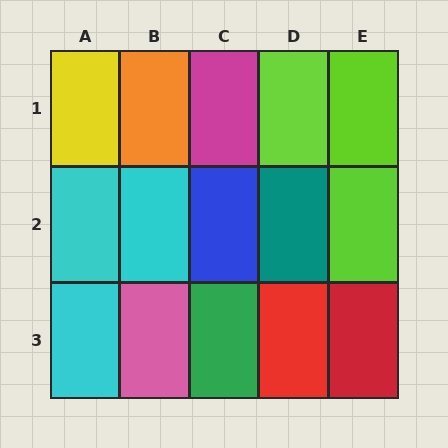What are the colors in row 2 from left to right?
Cyan, cyan, blue, teal, lime.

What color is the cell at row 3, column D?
Red.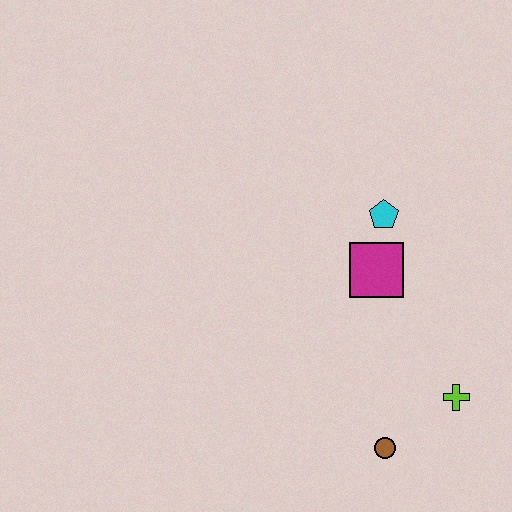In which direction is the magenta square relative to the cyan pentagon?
The magenta square is below the cyan pentagon.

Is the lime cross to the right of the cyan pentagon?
Yes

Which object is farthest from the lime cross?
The cyan pentagon is farthest from the lime cross.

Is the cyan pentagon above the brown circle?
Yes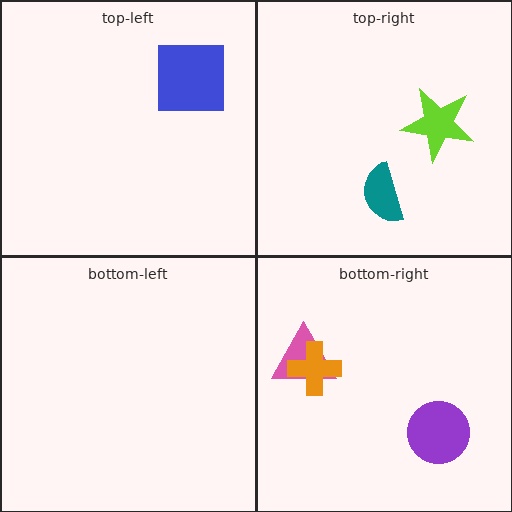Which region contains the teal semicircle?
The top-right region.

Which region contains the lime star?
The top-right region.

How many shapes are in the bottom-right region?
3.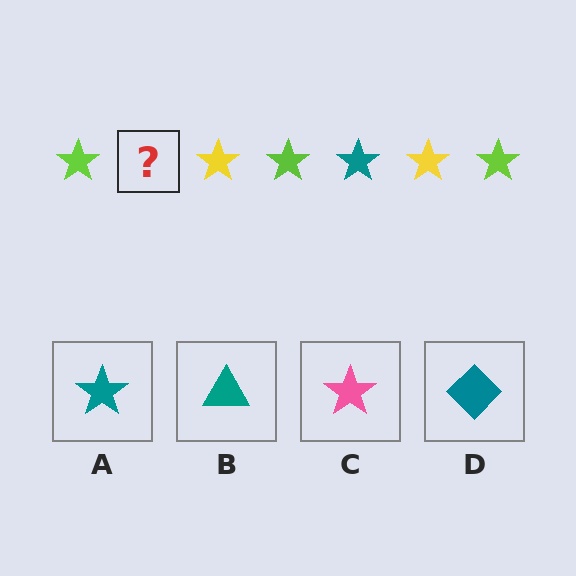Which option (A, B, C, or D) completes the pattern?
A.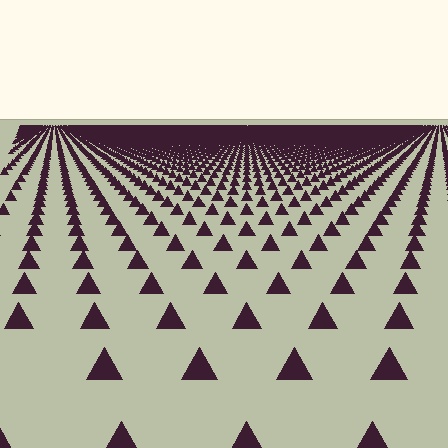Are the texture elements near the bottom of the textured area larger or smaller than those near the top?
Larger. Near the bottom, elements are closer to the viewer and appear at a bigger on-screen size.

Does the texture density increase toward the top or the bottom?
Density increases toward the top.